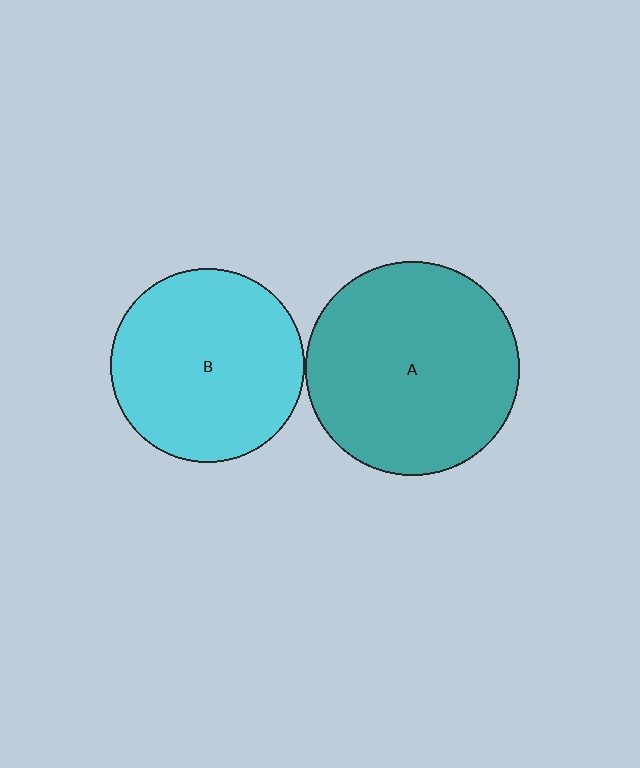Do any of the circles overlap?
No, none of the circles overlap.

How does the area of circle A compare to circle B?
Approximately 1.2 times.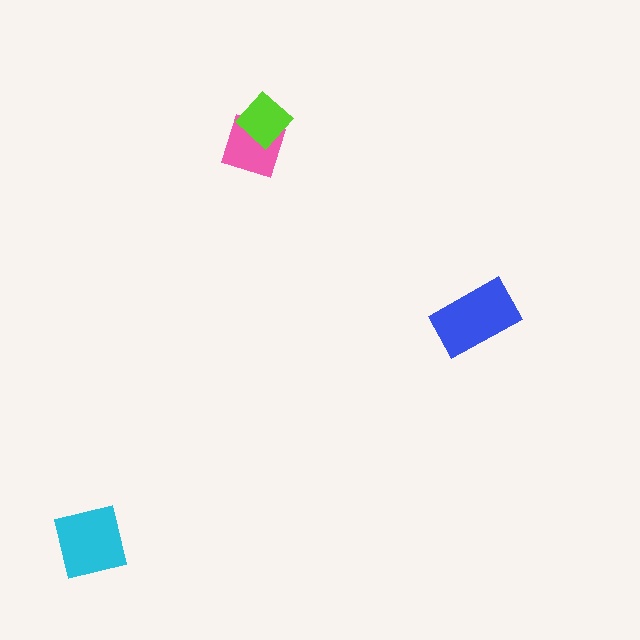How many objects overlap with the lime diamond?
1 object overlaps with the lime diamond.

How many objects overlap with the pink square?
1 object overlaps with the pink square.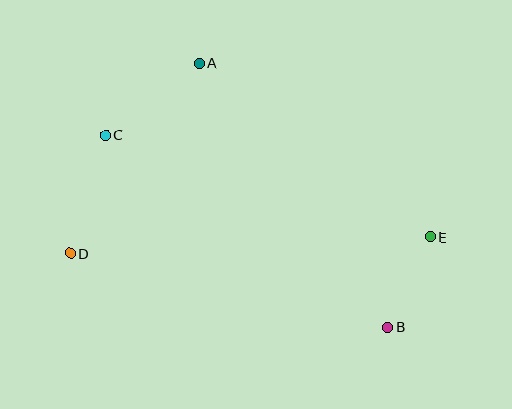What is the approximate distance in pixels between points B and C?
The distance between B and C is approximately 341 pixels.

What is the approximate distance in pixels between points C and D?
The distance between C and D is approximately 123 pixels.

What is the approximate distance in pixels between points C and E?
The distance between C and E is approximately 340 pixels.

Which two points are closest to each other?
Points B and E are closest to each other.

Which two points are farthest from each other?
Points D and E are farthest from each other.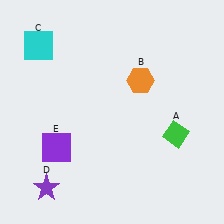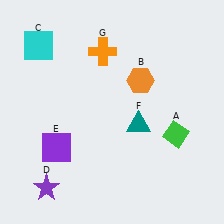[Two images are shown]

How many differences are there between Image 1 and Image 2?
There are 2 differences between the two images.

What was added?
A teal triangle (F), an orange cross (G) were added in Image 2.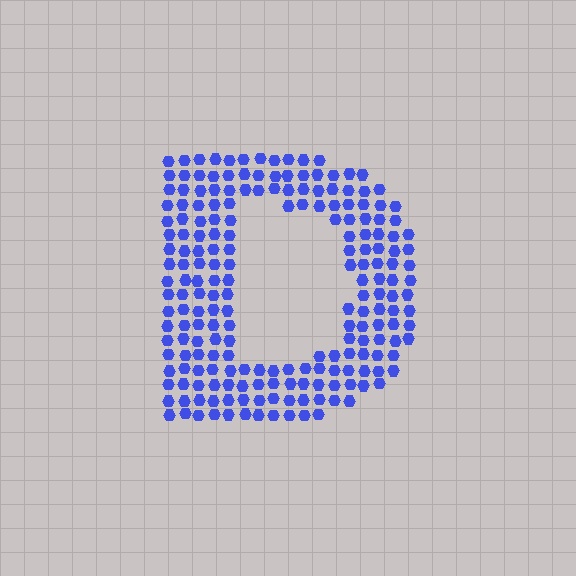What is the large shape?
The large shape is the letter D.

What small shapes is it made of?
It is made of small hexagons.